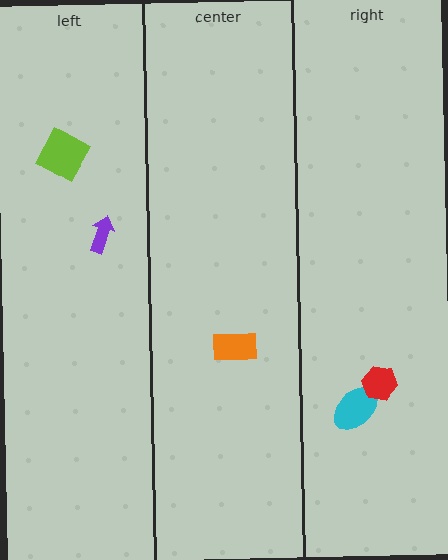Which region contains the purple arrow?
The left region.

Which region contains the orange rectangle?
The center region.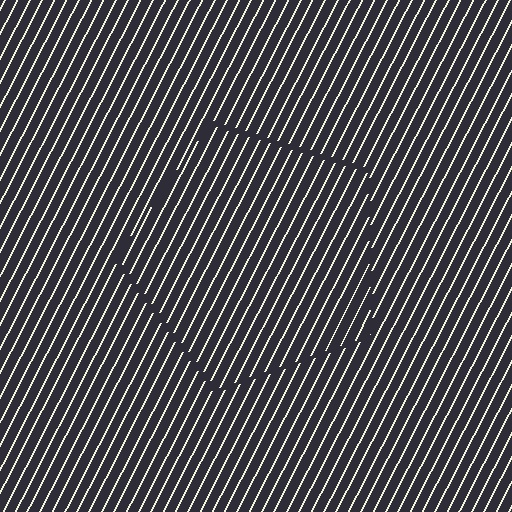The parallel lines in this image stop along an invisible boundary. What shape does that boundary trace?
An illusory pentagon. The interior of the shape contains the same grating, shifted by half a period — the contour is defined by the phase discontinuity where line-ends from the inner and outer gratings abut.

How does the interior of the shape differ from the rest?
The interior of the shape contains the same grating, shifted by half a period — the contour is defined by the phase discontinuity where line-ends from the inner and outer gratings abut.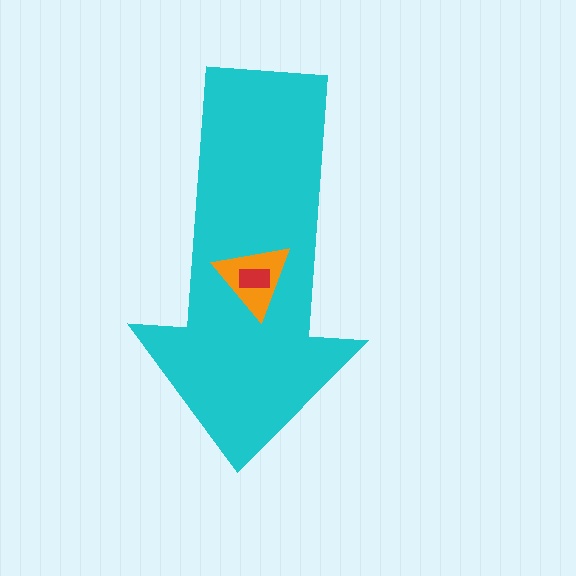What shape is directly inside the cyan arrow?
The orange triangle.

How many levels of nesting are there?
3.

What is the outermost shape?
The cyan arrow.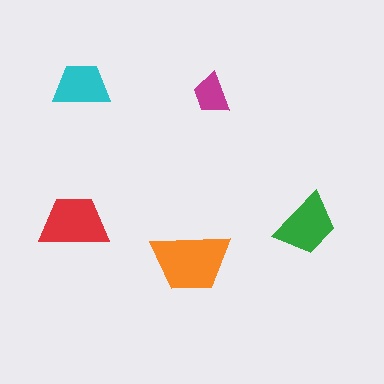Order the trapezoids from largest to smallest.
the orange one, the red one, the green one, the cyan one, the magenta one.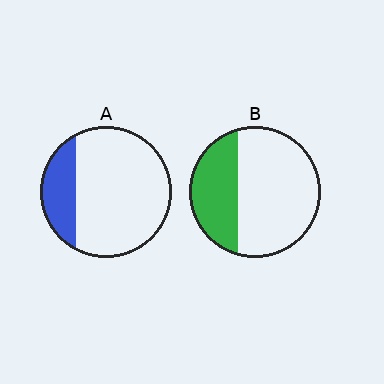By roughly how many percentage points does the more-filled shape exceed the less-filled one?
By roughly 10 percentage points (B over A).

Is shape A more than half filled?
No.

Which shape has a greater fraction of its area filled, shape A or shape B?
Shape B.